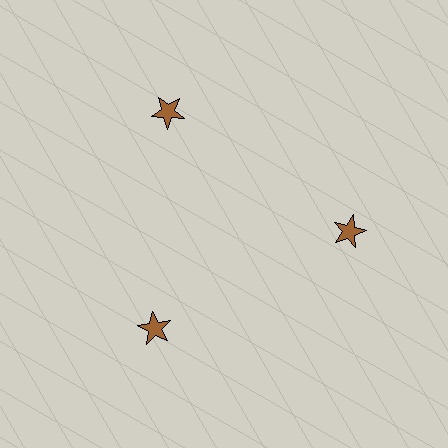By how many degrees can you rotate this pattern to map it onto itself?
The pattern maps onto itself every 120 degrees of rotation.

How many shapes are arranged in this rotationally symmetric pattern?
There are 3 shapes, arranged in 3 groups of 1.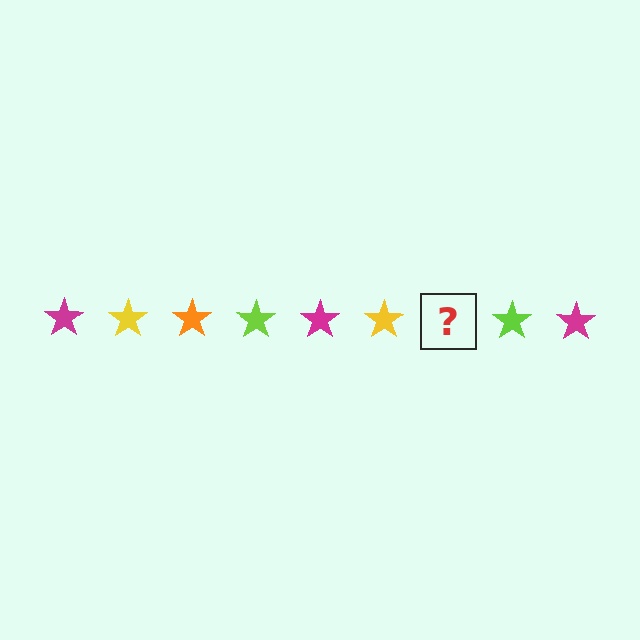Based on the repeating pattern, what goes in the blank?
The blank should be an orange star.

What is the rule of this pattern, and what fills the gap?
The rule is that the pattern cycles through magenta, yellow, orange, lime stars. The gap should be filled with an orange star.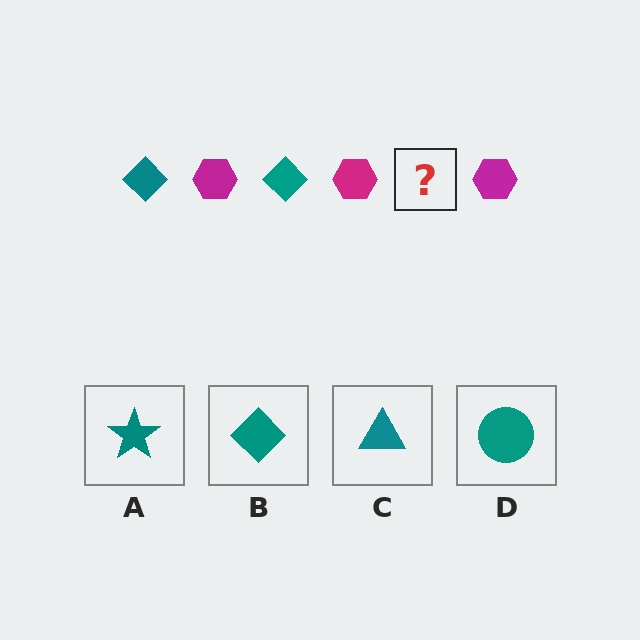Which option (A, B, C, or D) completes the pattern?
B.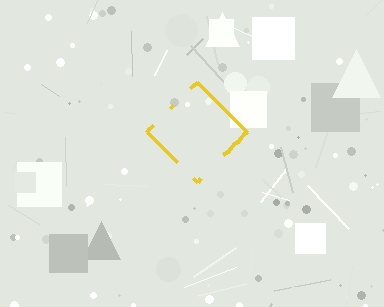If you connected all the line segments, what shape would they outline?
They would outline a diamond.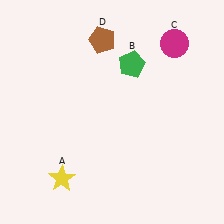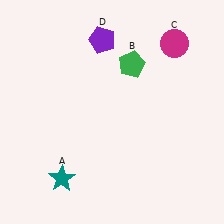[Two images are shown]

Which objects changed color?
A changed from yellow to teal. D changed from brown to purple.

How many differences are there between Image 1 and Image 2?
There are 2 differences between the two images.